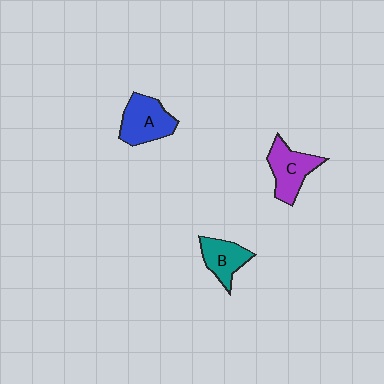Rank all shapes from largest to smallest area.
From largest to smallest: A (blue), C (purple), B (teal).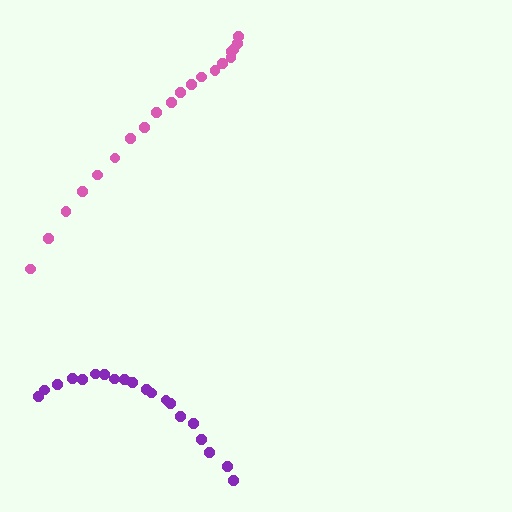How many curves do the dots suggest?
There are 2 distinct paths.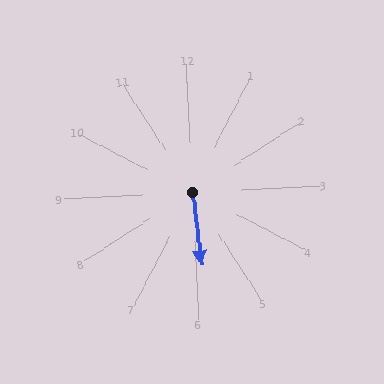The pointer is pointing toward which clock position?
Roughly 6 o'clock.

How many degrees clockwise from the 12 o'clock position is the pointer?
Approximately 176 degrees.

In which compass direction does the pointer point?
South.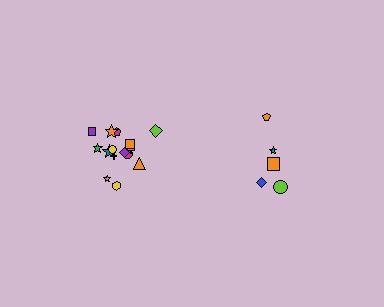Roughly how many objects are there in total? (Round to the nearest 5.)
Roughly 20 objects in total.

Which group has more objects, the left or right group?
The left group.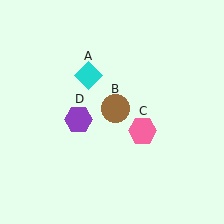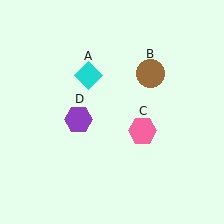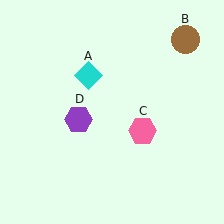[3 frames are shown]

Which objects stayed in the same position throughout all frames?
Cyan diamond (object A) and pink hexagon (object C) and purple hexagon (object D) remained stationary.